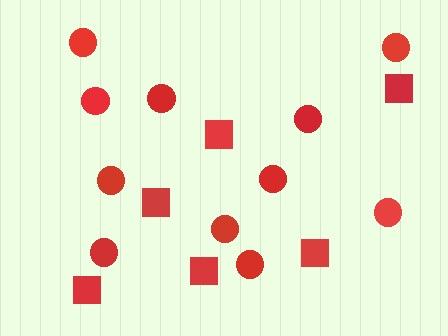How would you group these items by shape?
There are 2 groups: one group of squares (6) and one group of circles (11).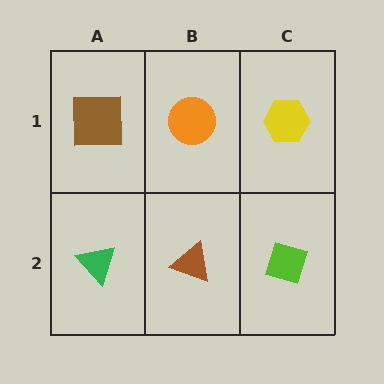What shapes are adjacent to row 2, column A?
A brown square (row 1, column A), a brown triangle (row 2, column B).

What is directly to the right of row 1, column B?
A yellow hexagon.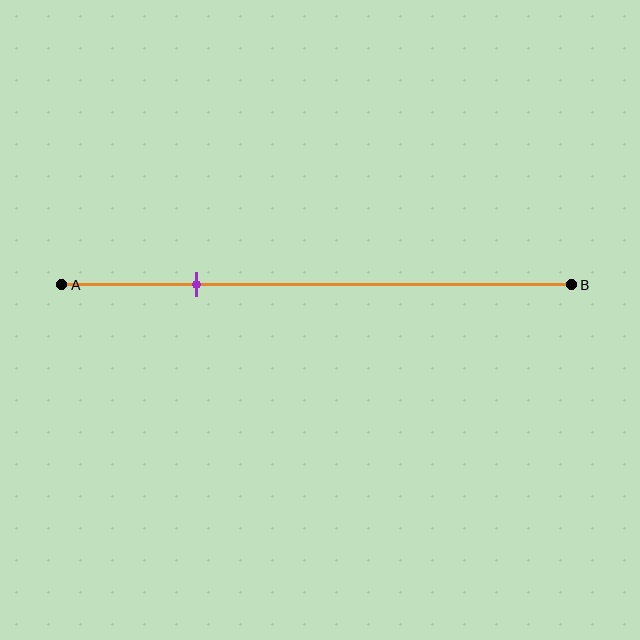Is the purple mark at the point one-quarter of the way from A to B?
Yes, the mark is approximately at the one-quarter point.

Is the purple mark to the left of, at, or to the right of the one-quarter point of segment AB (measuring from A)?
The purple mark is approximately at the one-quarter point of segment AB.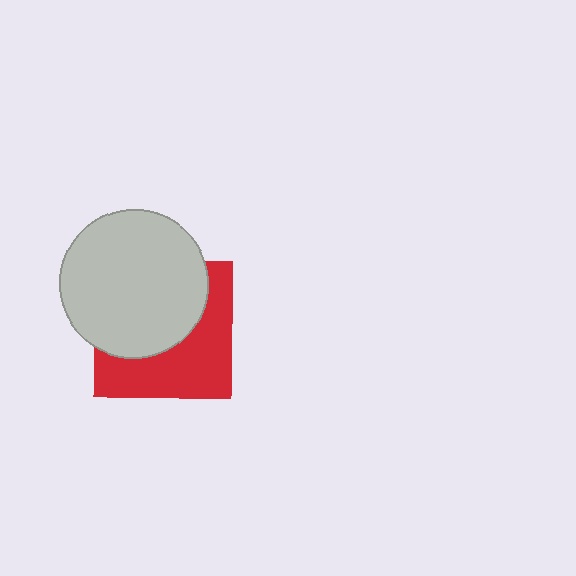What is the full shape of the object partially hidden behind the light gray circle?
The partially hidden object is a red square.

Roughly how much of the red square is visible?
About half of it is visible (roughly 48%).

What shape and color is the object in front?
The object in front is a light gray circle.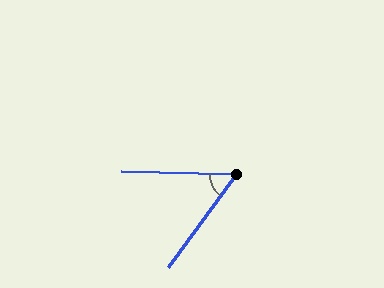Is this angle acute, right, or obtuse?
It is acute.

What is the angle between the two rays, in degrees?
Approximately 55 degrees.